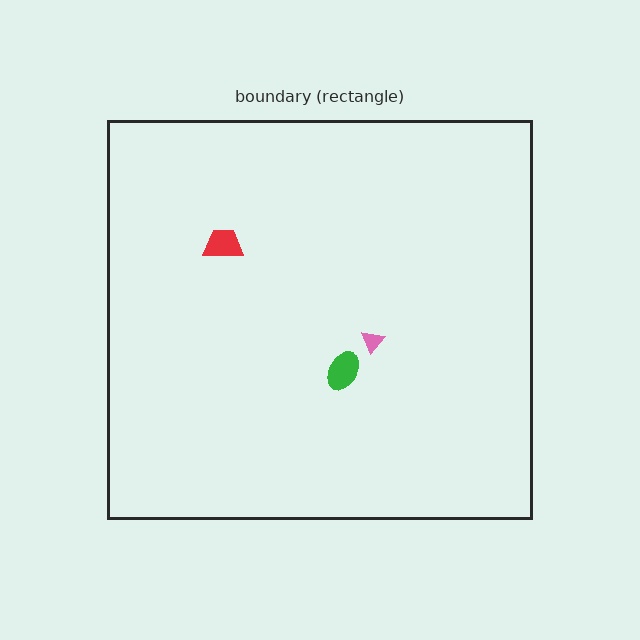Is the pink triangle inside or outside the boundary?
Inside.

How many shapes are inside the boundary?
3 inside, 0 outside.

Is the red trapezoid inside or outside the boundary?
Inside.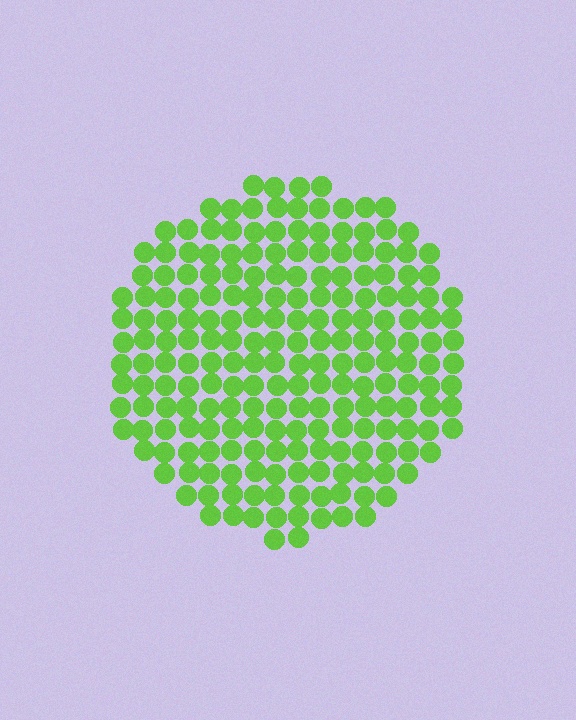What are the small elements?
The small elements are circles.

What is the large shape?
The large shape is a circle.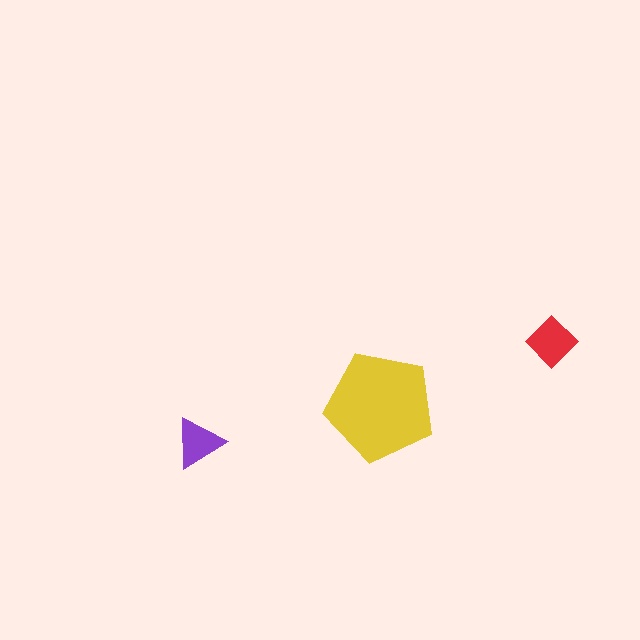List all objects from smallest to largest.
The purple triangle, the red diamond, the yellow pentagon.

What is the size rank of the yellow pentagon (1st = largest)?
1st.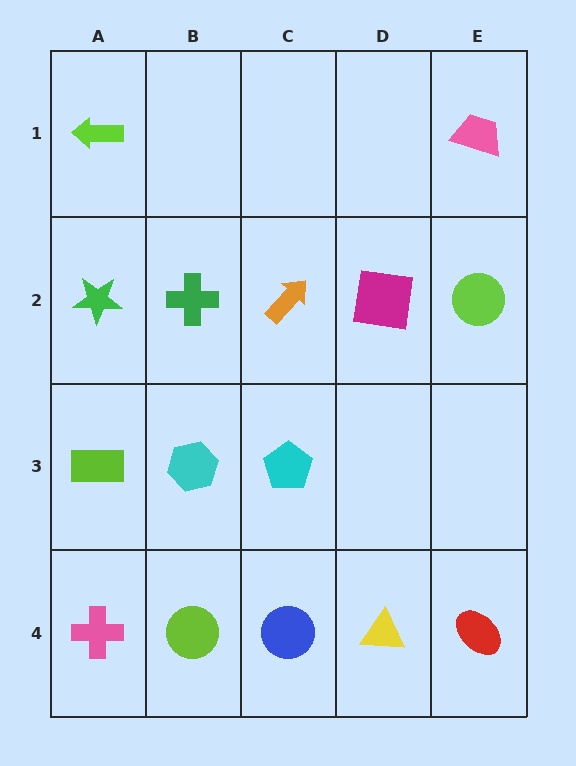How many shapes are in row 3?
3 shapes.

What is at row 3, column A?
A lime rectangle.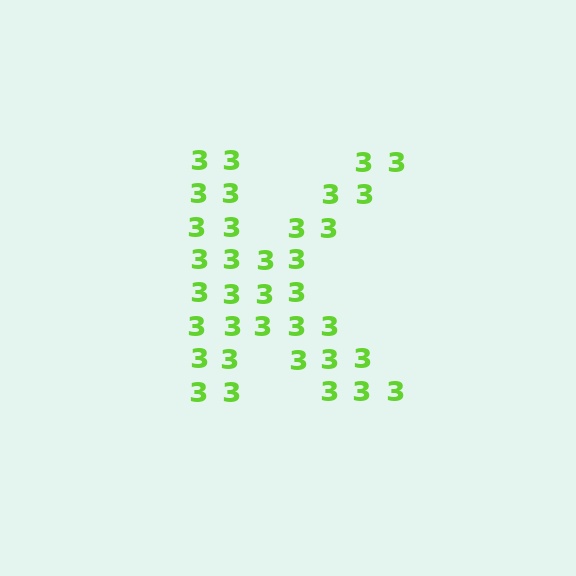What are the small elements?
The small elements are digit 3's.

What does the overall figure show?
The overall figure shows the letter K.